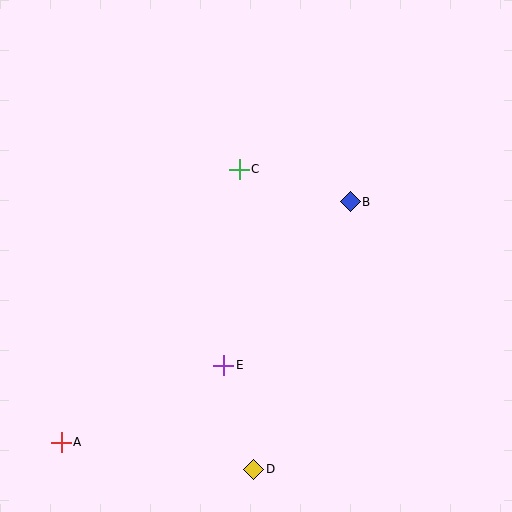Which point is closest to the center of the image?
Point C at (239, 169) is closest to the center.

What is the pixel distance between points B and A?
The distance between B and A is 376 pixels.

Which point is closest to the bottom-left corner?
Point A is closest to the bottom-left corner.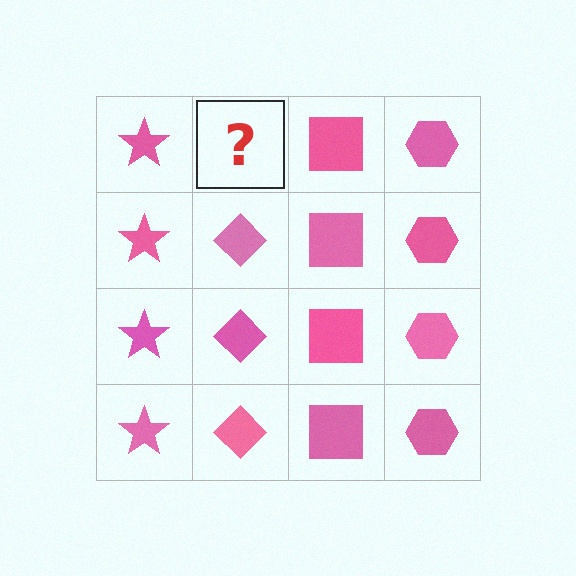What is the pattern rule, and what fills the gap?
The rule is that each column has a consistent shape. The gap should be filled with a pink diamond.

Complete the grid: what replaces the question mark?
The question mark should be replaced with a pink diamond.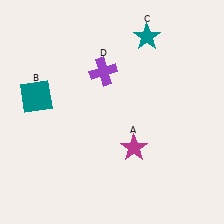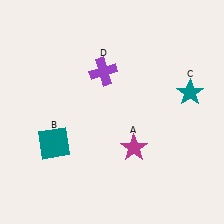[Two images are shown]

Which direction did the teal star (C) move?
The teal star (C) moved down.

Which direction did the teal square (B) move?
The teal square (B) moved down.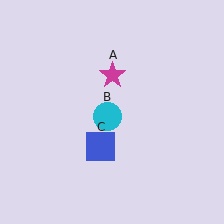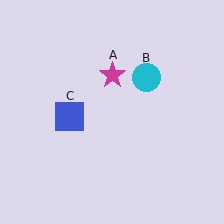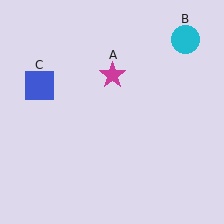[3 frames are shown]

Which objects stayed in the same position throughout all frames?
Magenta star (object A) remained stationary.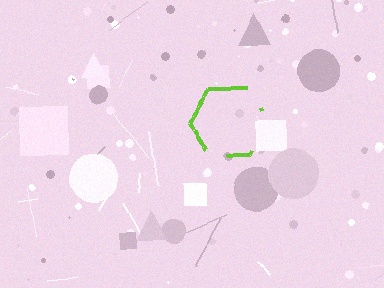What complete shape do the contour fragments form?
The contour fragments form a hexagon.